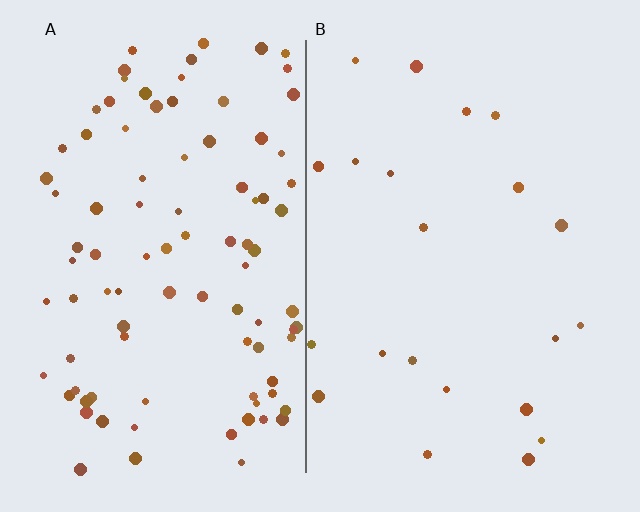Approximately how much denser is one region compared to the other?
Approximately 4.4× — region A over region B.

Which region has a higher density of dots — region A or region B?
A (the left).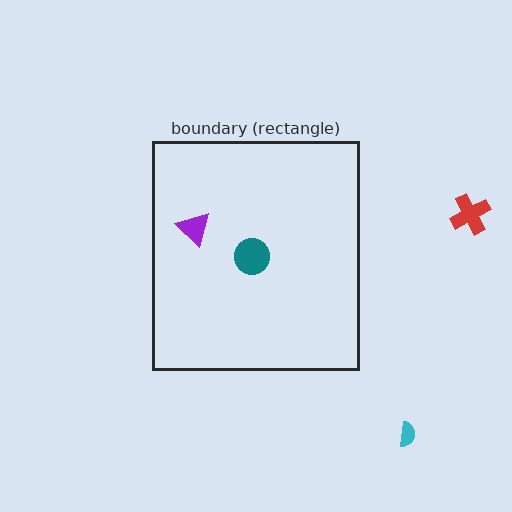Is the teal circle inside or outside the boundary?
Inside.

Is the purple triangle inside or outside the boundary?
Inside.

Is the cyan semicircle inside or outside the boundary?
Outside.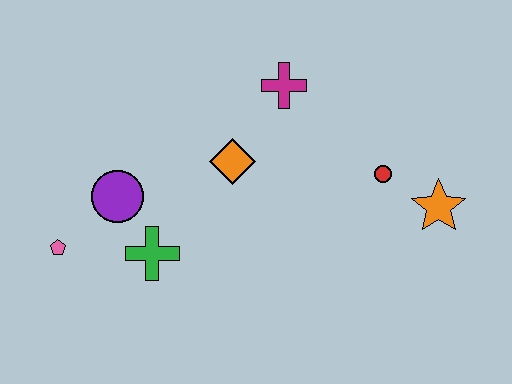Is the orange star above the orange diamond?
No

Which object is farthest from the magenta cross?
The pink pentagon is farthest from the magenta cross.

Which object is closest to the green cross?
The purple circle is closest to the green cross.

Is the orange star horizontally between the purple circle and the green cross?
No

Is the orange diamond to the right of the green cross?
Yes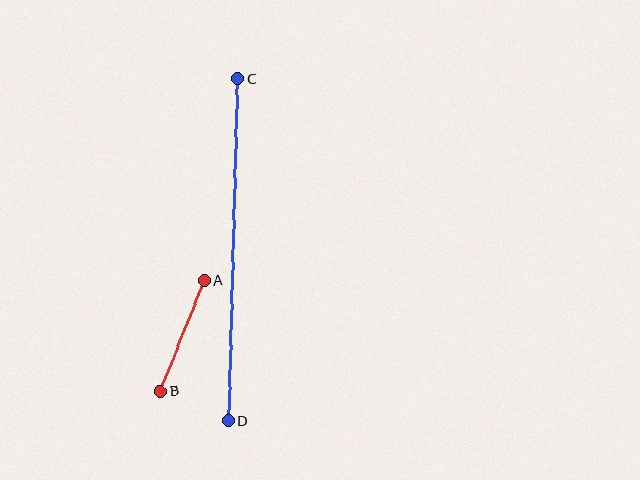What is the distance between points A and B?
The distance is approximately 119 pixels.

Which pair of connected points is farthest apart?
Points C and D are farthest apart.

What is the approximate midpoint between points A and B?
The midpoint is at approximately (182, 336) pixels.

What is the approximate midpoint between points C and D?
The midpoint is at approximately (233, 250) pixels.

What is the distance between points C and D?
The distance is approximately 343 pixels.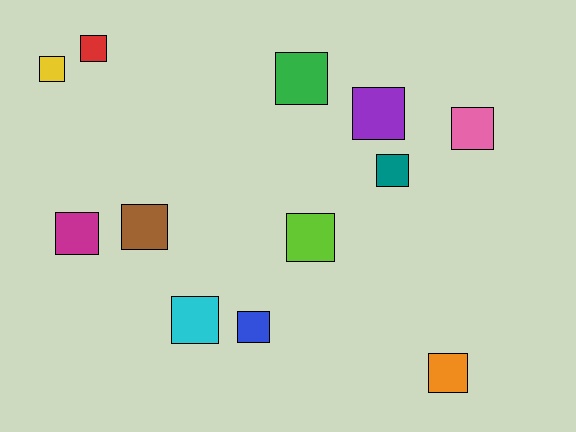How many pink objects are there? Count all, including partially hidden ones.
There is 1 pink object.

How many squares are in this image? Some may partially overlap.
There are 12 squares.